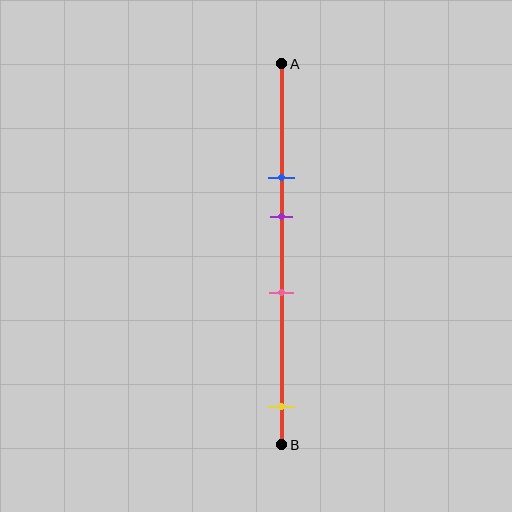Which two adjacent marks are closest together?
The blue and purple marks are the closest adjacent pair.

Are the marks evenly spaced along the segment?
No, the marks are not evenly spaced.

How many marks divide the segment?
There are 4 marks dividing the segment.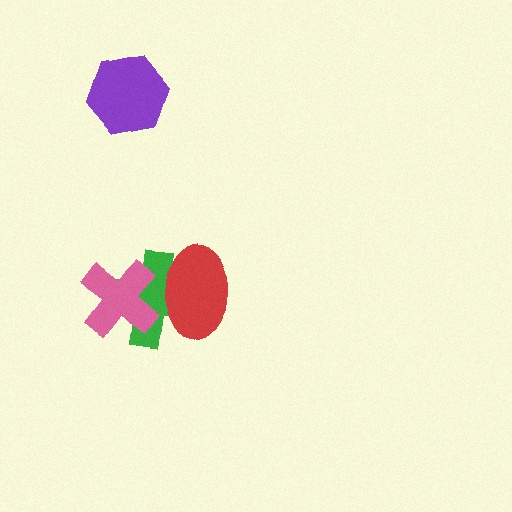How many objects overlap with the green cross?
2 objects overlap with the green cross.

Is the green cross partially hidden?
Yes, it is partially covered by another shape.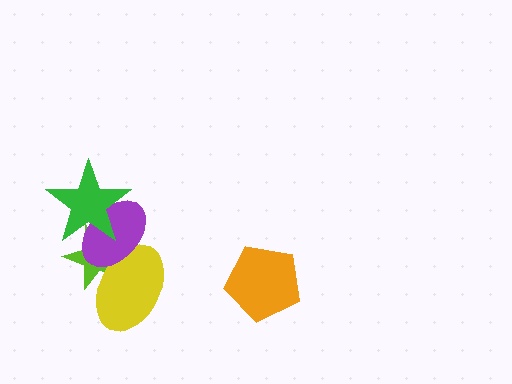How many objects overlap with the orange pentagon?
0 objects overlap with the orange pentagon.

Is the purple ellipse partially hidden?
Yes, it is partially covered by another shape.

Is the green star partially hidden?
No, no other shape covers it.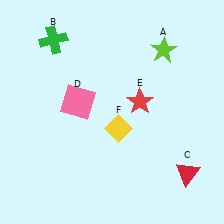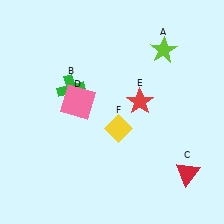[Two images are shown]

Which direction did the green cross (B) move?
The green cross (B) moved down.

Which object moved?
The green cross (B) moved down.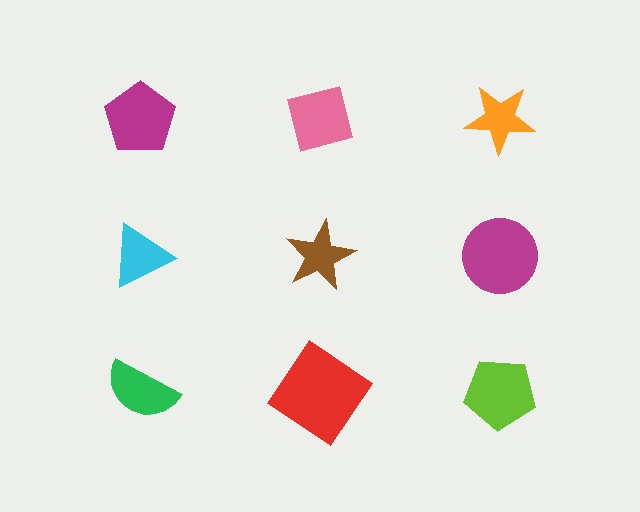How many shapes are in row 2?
3 shapes.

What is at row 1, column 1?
A magenta pentagon.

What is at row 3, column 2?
A red diamond.